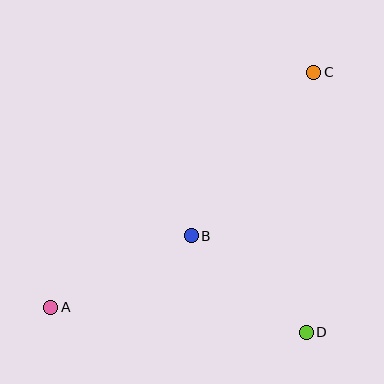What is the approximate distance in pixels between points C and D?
The distance between C and D is approximately 260 pixels.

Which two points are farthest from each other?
Points A and C are farthest from each other.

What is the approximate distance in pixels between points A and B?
The distance between A and B is approximately 158 pixels.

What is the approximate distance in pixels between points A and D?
The distance between A and D is approximately 257 pixels.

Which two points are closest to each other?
Points B and D are closest to each other.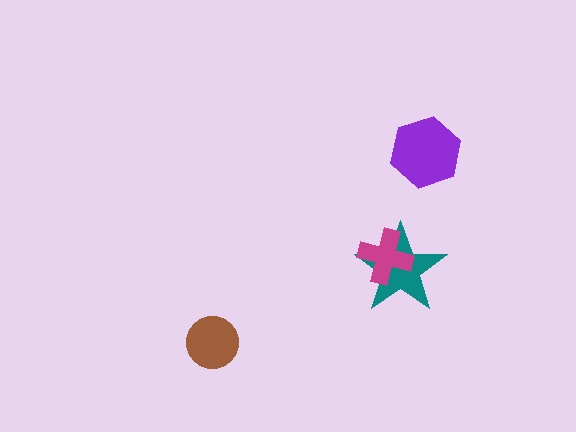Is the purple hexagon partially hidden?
No, no other shape covers it.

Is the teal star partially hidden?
Yes, it is partially covered by another shape.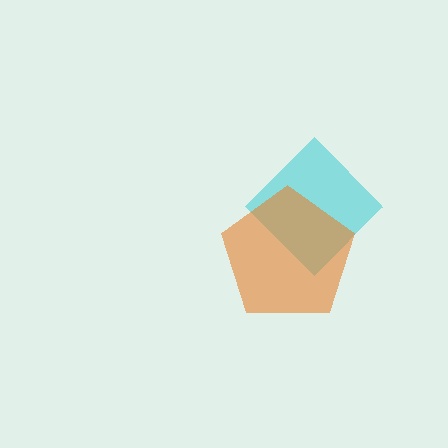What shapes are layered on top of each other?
The layered shapes are: a cyan diamond, an orange pentagon.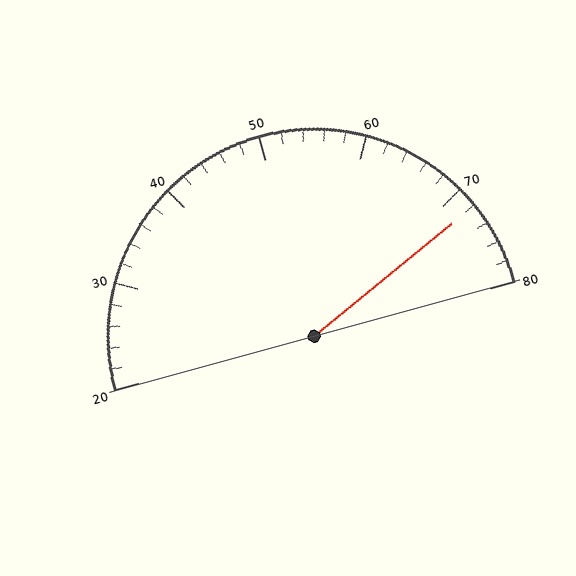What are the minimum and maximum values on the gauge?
The gauge ranges from 20 to 80.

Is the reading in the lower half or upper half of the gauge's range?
The reading is in the upper half of the range (20 to 80).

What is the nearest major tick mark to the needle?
The nearest major tick mark is 70.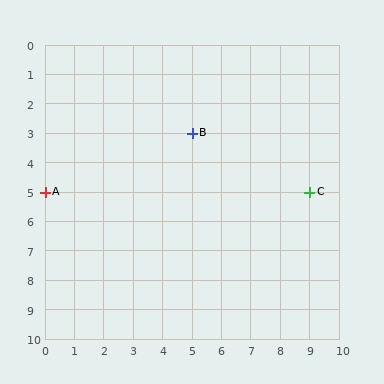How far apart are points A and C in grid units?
Points A and C are 9 columns apart.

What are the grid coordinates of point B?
Point B is at grid coordinates (5, 3).